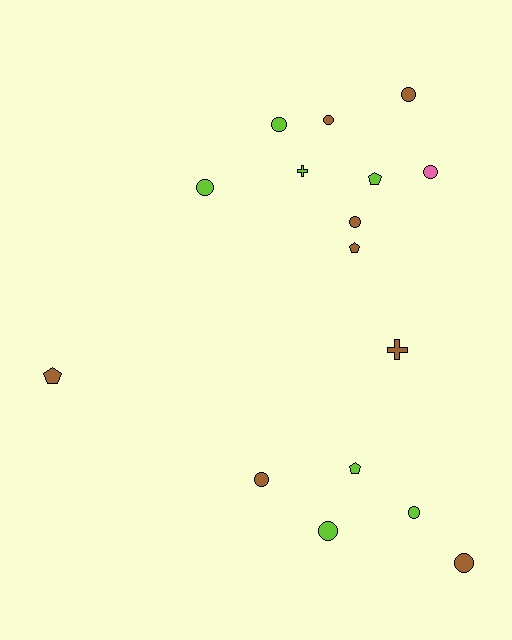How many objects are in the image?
There are 16 objects.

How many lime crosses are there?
There is 1 lime cross.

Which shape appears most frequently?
Circle, with 10 objects.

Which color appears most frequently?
Brown, with 8 objects.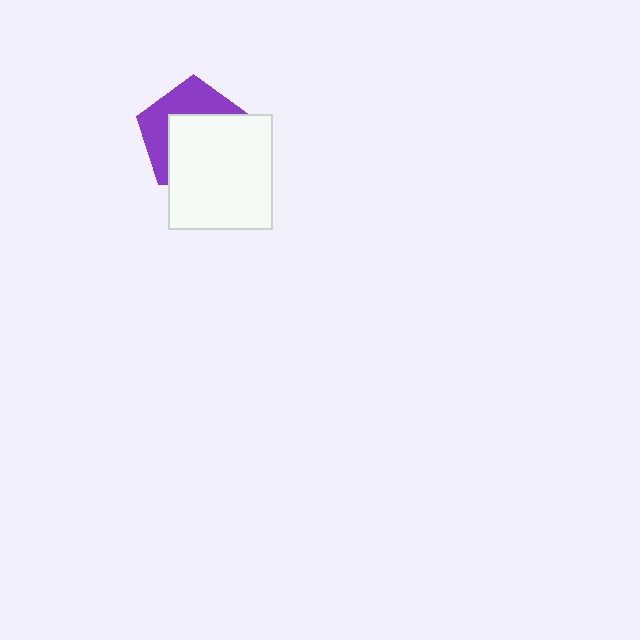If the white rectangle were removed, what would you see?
You would see the complete purple pentagon.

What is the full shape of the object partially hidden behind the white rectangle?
The partially hidden object is a purple pentagon.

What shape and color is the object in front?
The object in front is a white rectangle.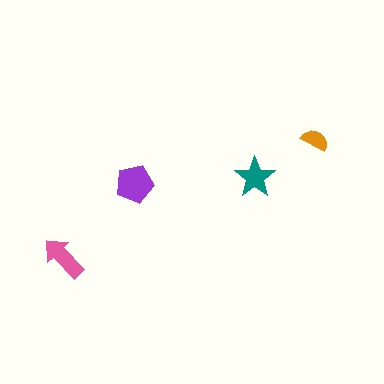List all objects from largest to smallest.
The purple pentagon, the pink arrow, the teal star, the orange semicircle.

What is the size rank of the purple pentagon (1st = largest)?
1st.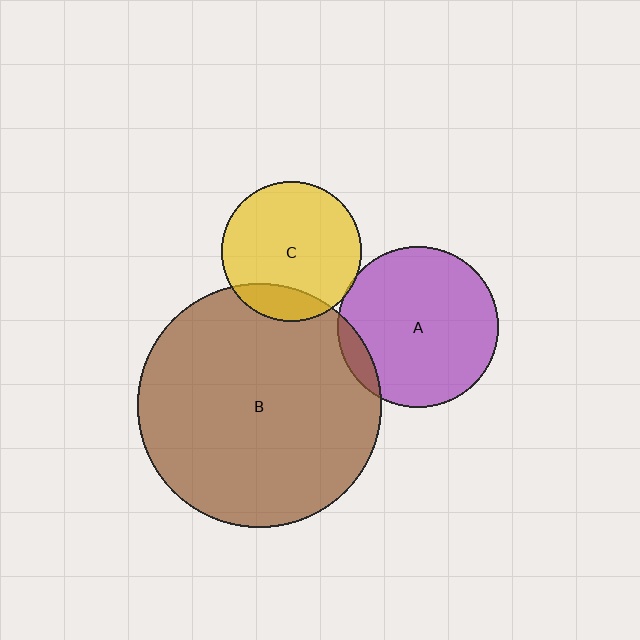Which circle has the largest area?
Circle B (brown).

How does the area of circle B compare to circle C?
Approximately 3.0 times.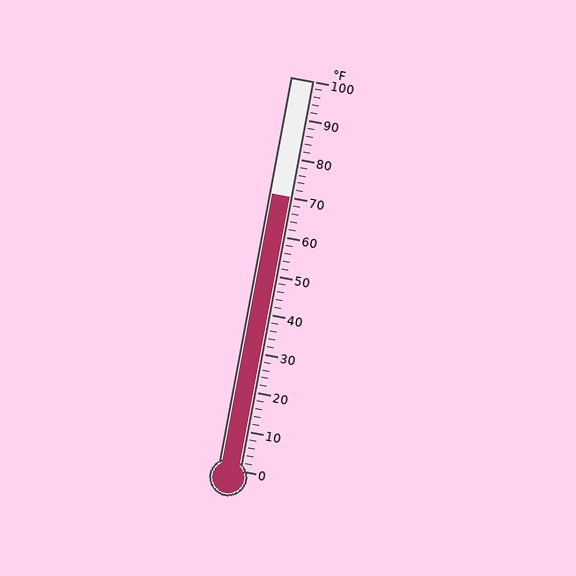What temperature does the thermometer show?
The thermometer shows approximately 70°F.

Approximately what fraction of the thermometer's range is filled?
The thermometer is filled to approximately 70% of its range.